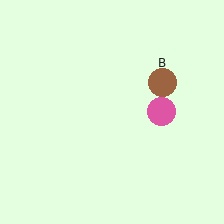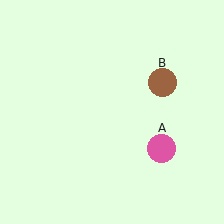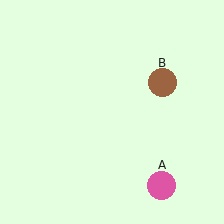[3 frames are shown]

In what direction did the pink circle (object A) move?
The pink circle (object A) moved down.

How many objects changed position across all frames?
1 object changed position: pink circle (object A).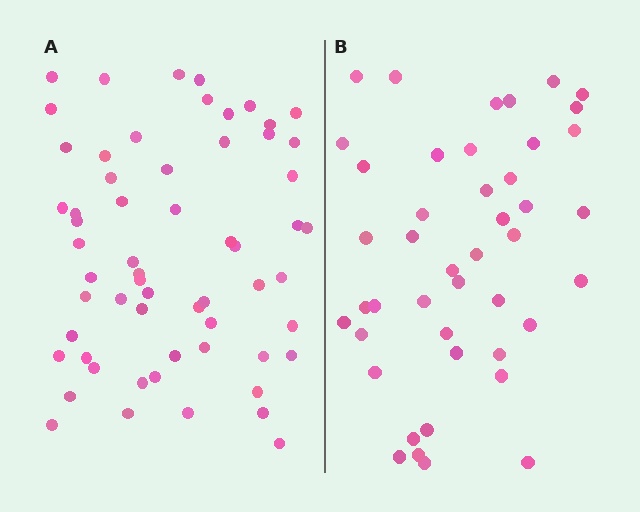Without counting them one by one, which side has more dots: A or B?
Region A (the left region) has more dots.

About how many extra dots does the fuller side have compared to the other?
Region A has approximately 15 more dots than region B.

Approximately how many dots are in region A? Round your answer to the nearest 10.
About 60 dots.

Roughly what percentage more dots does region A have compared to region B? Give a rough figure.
About 35% more.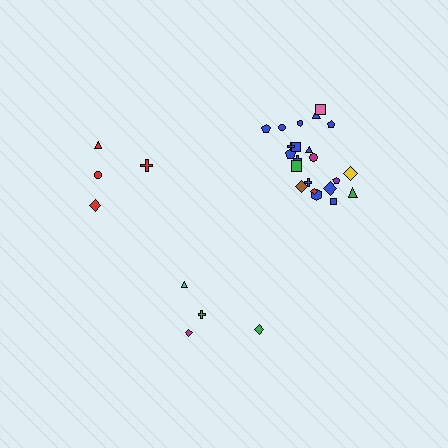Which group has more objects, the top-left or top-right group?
The top-right group.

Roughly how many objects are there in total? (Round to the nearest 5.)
Roughly 30 objects in total.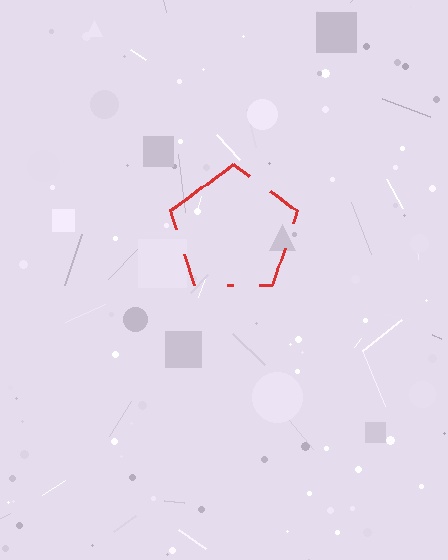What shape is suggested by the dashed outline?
The dashed outline suggests a pentagon.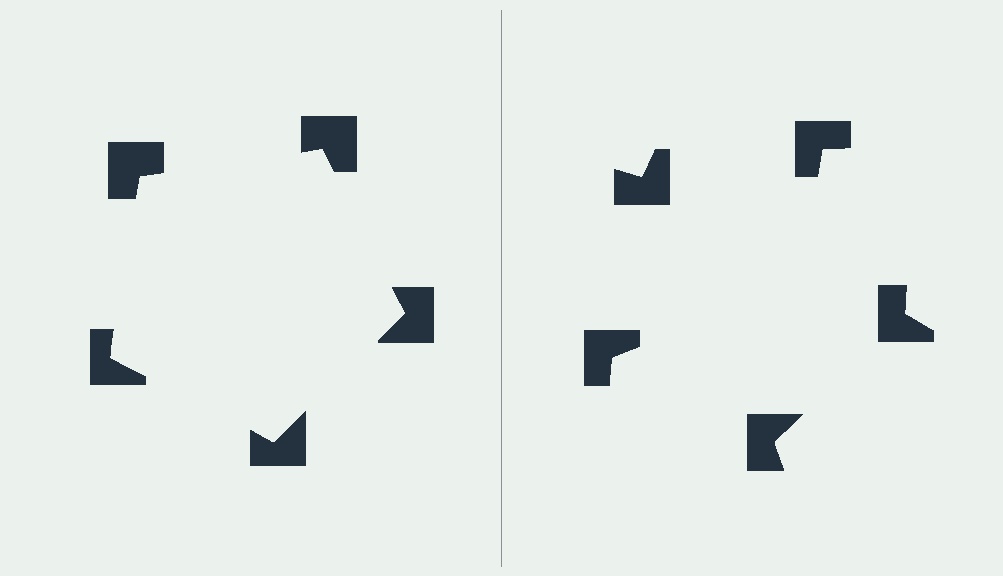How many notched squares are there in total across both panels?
10 — 5 on each side.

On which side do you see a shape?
An illusory pentagon appears on the left side. On the right side the wedge cuts are rotated, so no coherent shape forms.